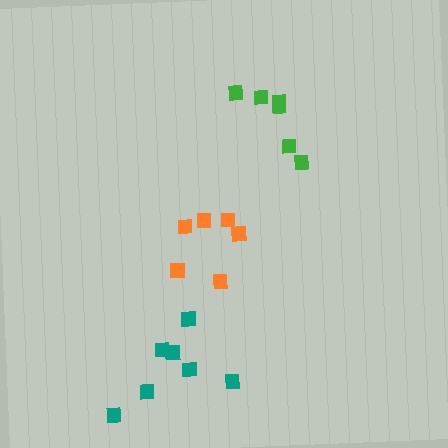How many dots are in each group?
Group 1: 7 dots, Group 2: 6 dots, Group 3: 6 dots (19 total).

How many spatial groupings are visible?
There are 3 spatial groupings.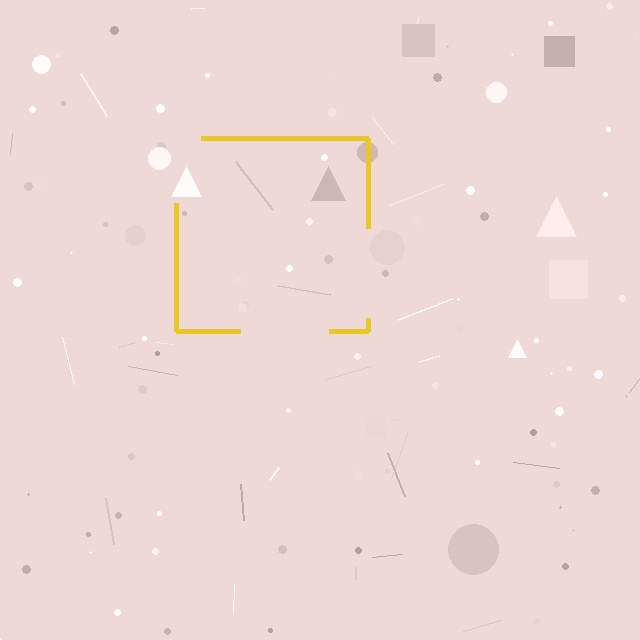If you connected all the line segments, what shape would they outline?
They would outline a square.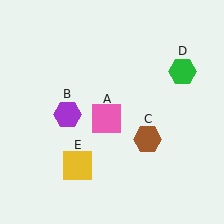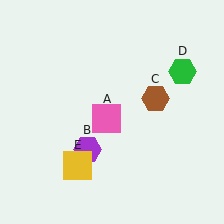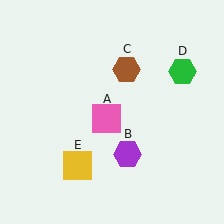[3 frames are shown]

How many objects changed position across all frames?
2 objects changed position: purple hexagon (object B), brown hexagon (object C).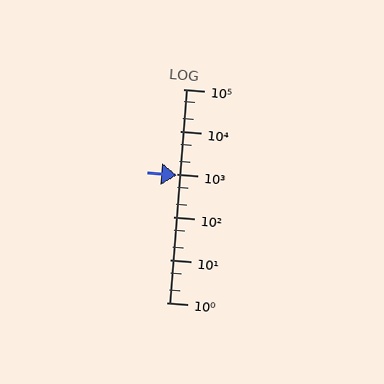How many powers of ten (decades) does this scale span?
The scale spans 5 decades, from 1 to 100000.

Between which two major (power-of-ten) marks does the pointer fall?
The pointer is between 100 and 1000.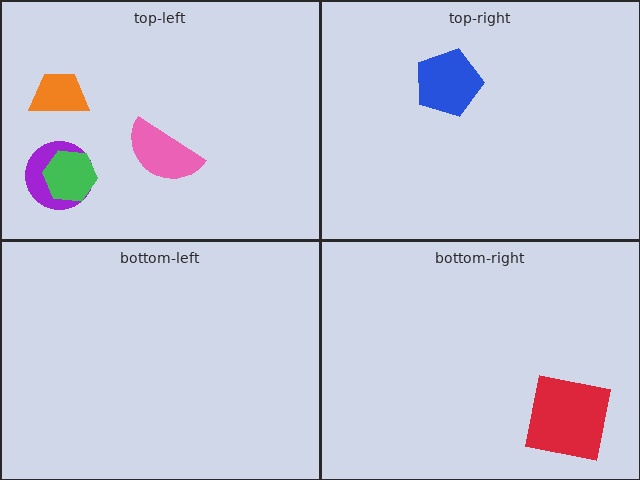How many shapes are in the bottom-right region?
1.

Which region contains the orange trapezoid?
The top-left region.